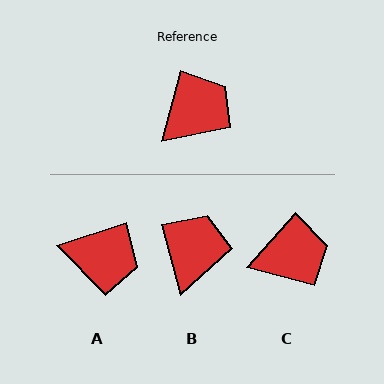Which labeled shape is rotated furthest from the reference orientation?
A, about 57 degrees away.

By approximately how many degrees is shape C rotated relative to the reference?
Approximately 26 degrees clockwise.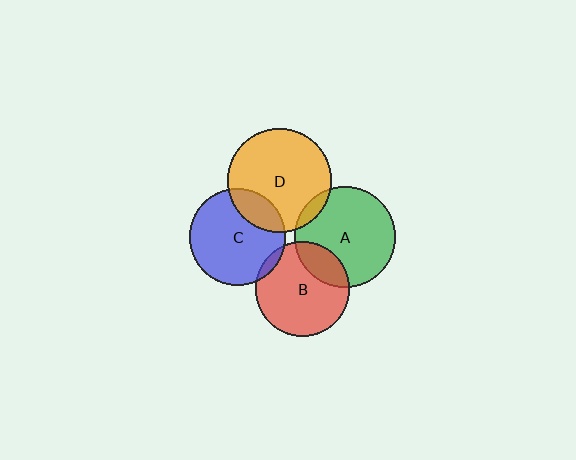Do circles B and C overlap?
Yes.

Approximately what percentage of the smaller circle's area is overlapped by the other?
Approximately 5%.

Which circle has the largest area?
Circle D (orange).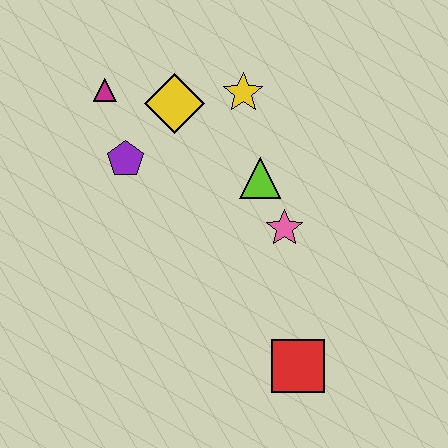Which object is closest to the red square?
The pink star is closest to the red square.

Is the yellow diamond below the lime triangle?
No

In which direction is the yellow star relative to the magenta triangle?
The yellow star is to the right of the magenta triangle.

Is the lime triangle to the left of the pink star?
Yes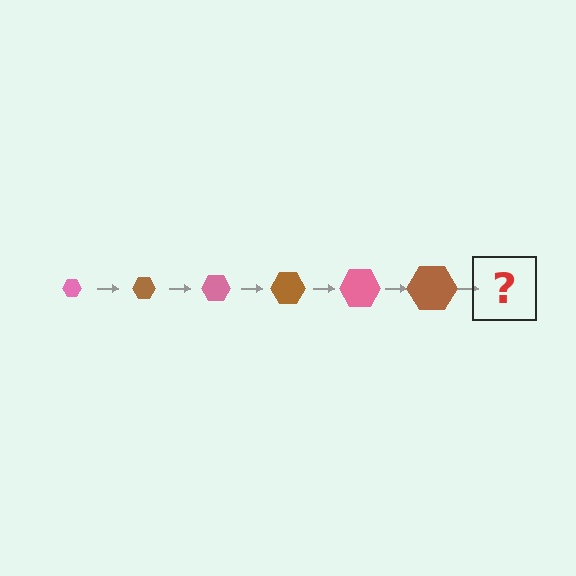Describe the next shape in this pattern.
It should be a pink hexagon, larger than the previous one.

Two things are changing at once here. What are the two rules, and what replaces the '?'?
The two rules are that the hexagon grows larger each step and the color cycles through pink and brown. The '?' should be a pink hexagon, larger than the previous one.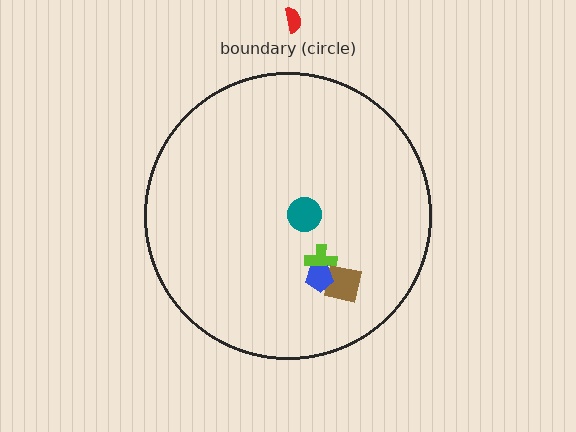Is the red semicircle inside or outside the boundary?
Outside.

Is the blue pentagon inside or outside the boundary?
Inside.